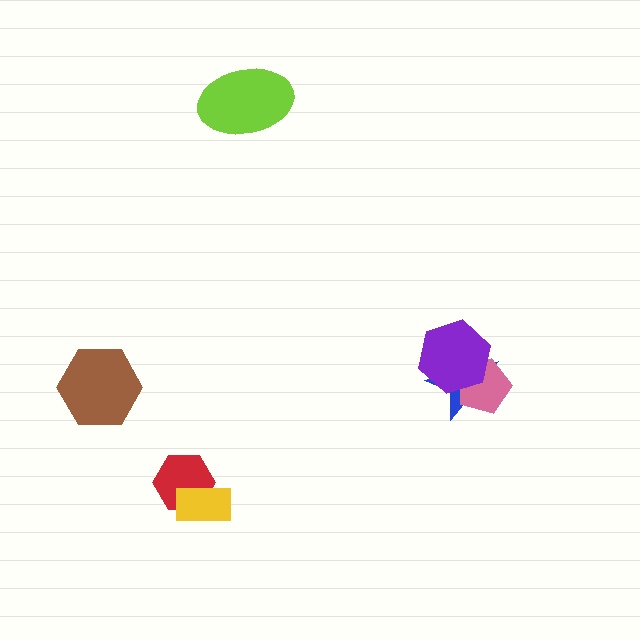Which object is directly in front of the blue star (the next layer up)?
The pink pentagon is directly in front of the blue star.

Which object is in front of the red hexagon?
The yellow rectangle is in front of the red hexagon.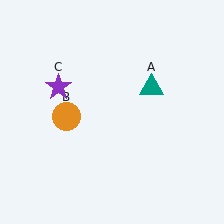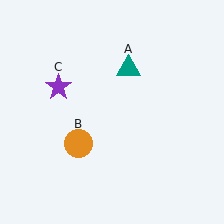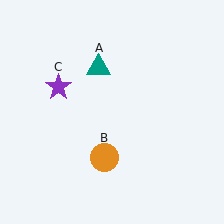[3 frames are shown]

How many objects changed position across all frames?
2 objects changed position: teal triangle (object A), orange circle (object B).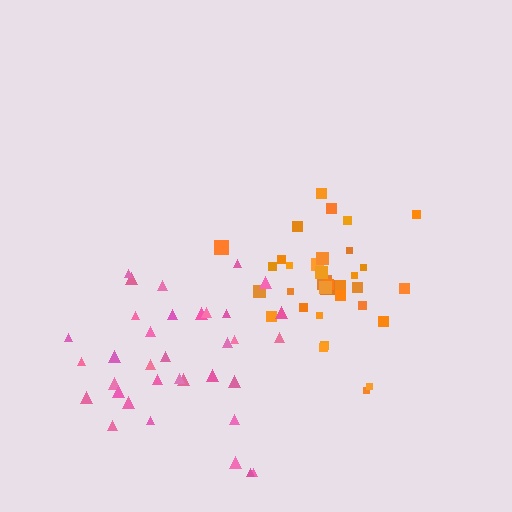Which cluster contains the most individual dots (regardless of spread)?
Orange (35).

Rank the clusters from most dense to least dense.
orange, pink.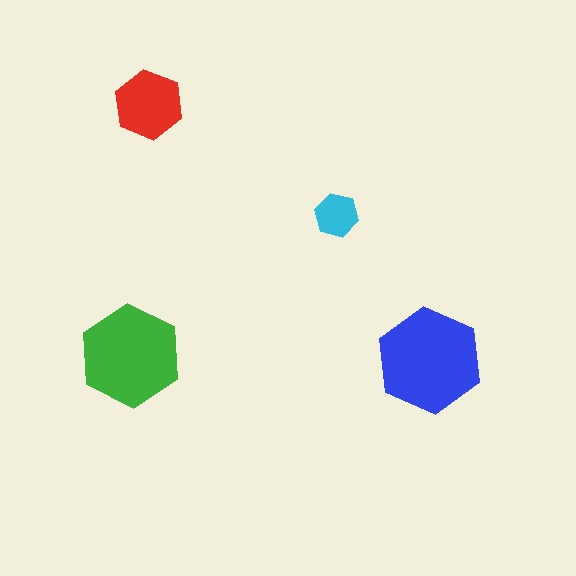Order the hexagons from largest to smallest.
the blue one, the green one, the red one, the cyan one.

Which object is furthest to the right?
The blue hexagon is rightmost.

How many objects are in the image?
There are 4 objects in the image.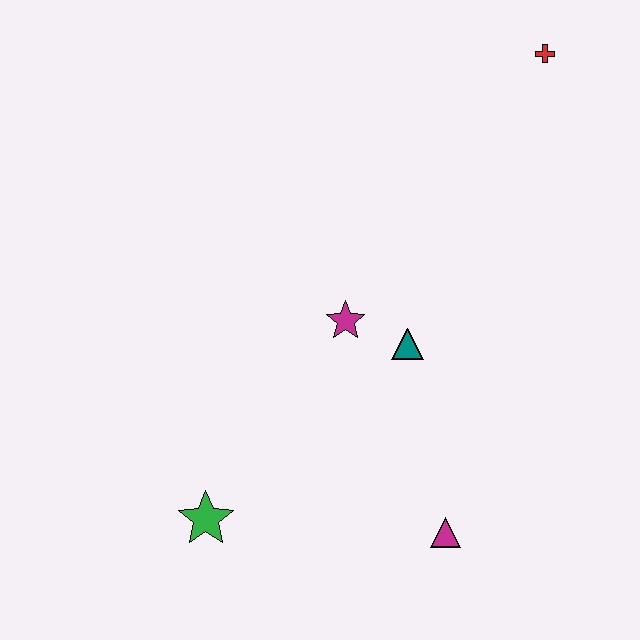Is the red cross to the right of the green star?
Yes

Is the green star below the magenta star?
Yes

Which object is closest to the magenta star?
The teal triangle is closest to the magenta star.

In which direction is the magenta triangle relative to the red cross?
The magenta triangle is below the red cross.